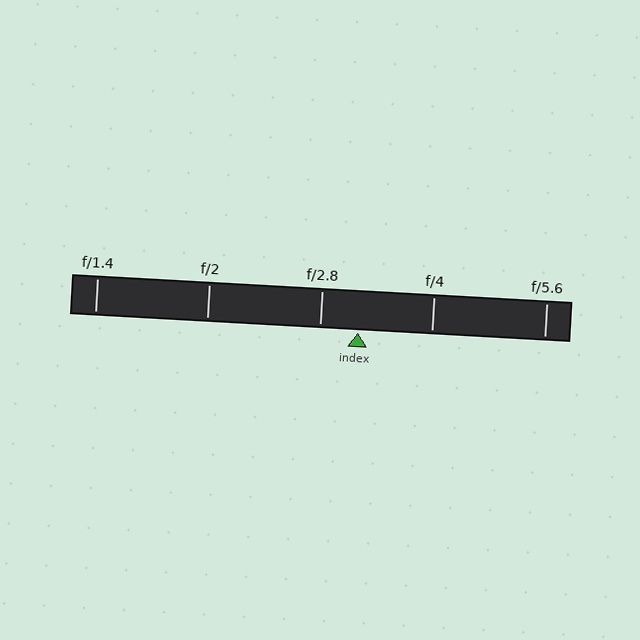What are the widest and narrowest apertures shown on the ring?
The widest aperture shown is f/1.4 and the narrowest is f/5.6.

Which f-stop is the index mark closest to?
The index mark is closest to f/2.8.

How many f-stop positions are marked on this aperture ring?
There are 5 f-stop positions marked.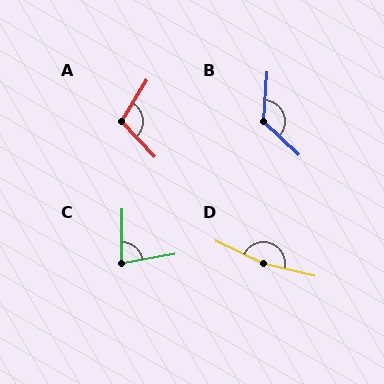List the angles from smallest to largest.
C (79°), A (105°), B (130°), D (168°).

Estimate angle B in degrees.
Approximately 130 degrees.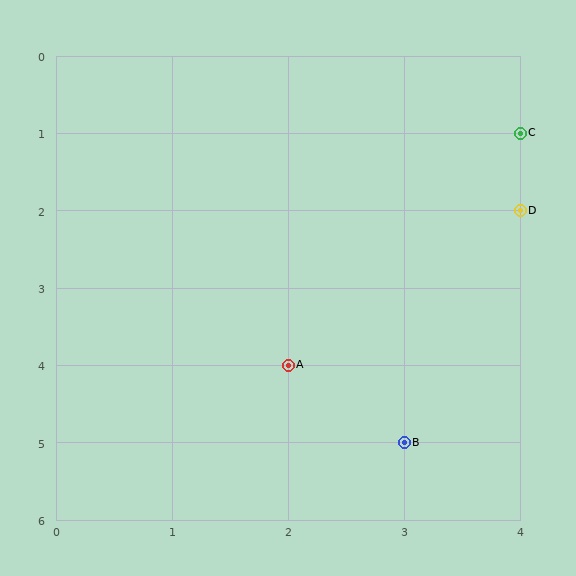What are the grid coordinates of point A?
Point A is at grid coordinates (2, 4).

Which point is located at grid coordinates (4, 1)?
Point C is at (4, 1).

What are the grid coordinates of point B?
Point B is at grid coordinates (3, 5).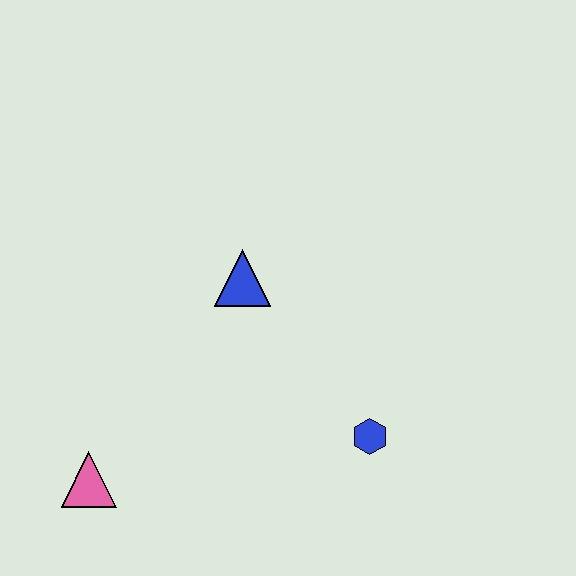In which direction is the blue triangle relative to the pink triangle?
The blue triangle is above the pink triangle.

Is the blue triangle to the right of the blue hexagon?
No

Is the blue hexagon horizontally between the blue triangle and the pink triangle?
No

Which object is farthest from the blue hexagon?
The pink triangle is farthest from the blue hexagon.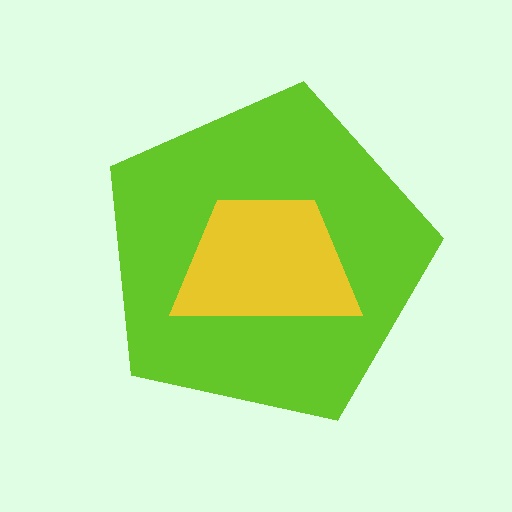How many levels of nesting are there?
2.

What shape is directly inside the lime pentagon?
The yellow trapezoid.